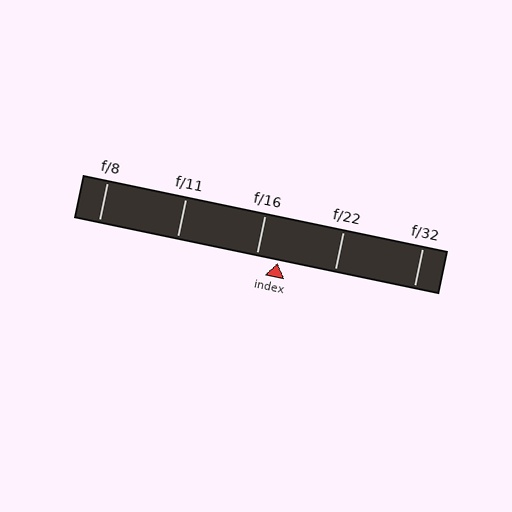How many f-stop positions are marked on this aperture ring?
There are 5 f-stop positions marked.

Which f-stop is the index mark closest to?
The index mark is closest to f/16.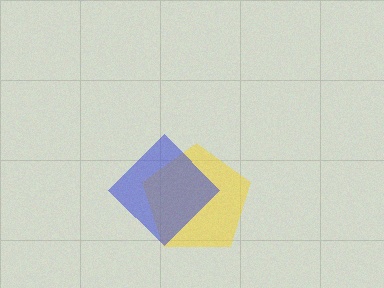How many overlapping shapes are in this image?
There are 2 overlapping shapes in the image.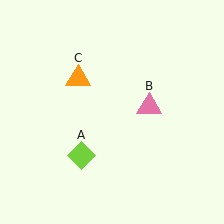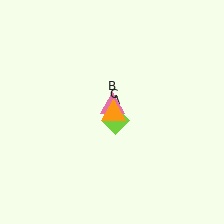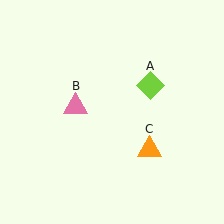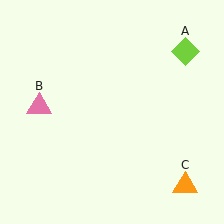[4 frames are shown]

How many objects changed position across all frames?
3 objects changed position: lime diamond (object A), pink triangle (object B), orange triangle (object C).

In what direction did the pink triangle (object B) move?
The pink triangle (object B) moved left.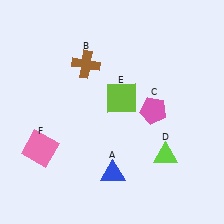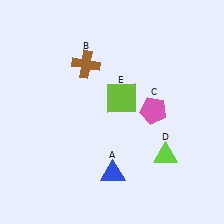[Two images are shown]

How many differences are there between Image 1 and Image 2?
There is 1 difference between the two images.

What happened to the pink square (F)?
The pink square (F) was removed in Image 2. It was in the bottom-left area of Image 1.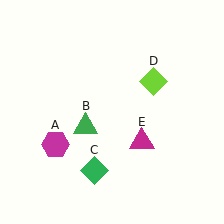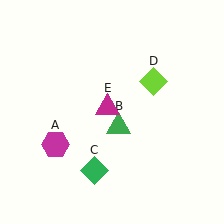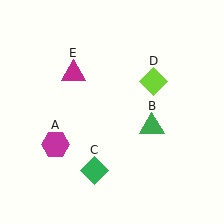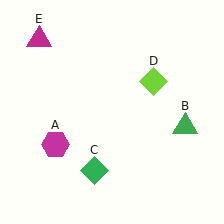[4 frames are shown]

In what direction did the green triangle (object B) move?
The green triangle (object B) moved right.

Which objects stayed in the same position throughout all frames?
Magenta hexagon (object A) and green diamond (object C) and lime diamond (object D) remained stationary.